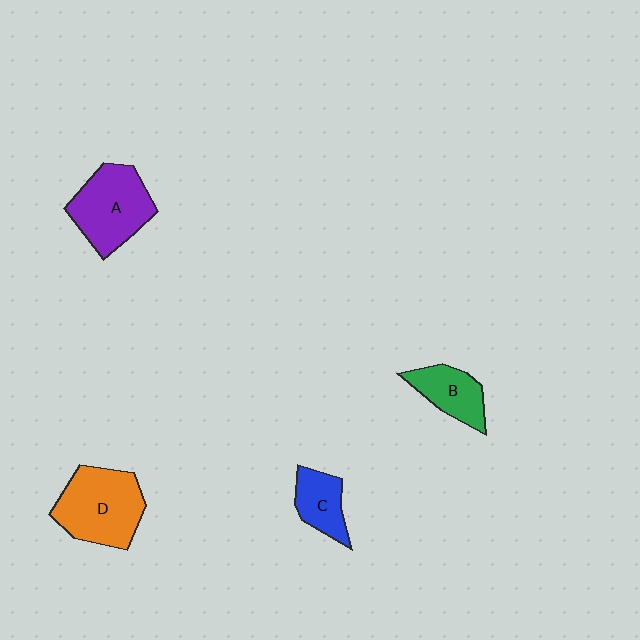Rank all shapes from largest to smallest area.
From largest to smallest: D (orange), A (purple), B (green), C (blue).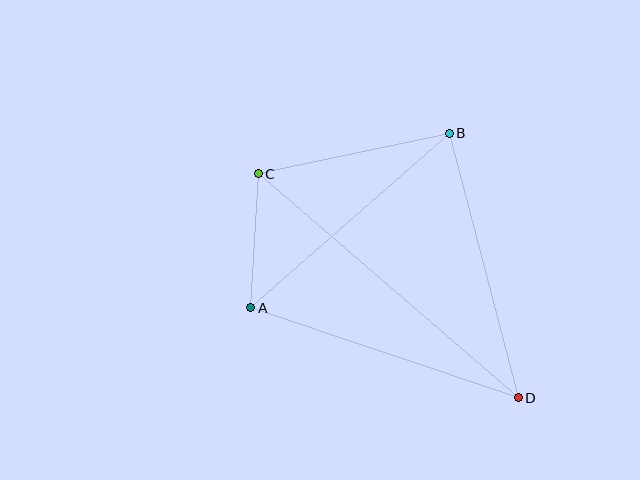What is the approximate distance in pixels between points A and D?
The distance between A and D is approximately 282 pixels.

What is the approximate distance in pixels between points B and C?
The distance between B and C is approximately 195 pixels.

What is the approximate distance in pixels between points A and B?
The distance between A and B is approximately 264 pixels.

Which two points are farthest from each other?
Points C and D are farthest from each other.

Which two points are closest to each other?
Points A and C are closest to each other.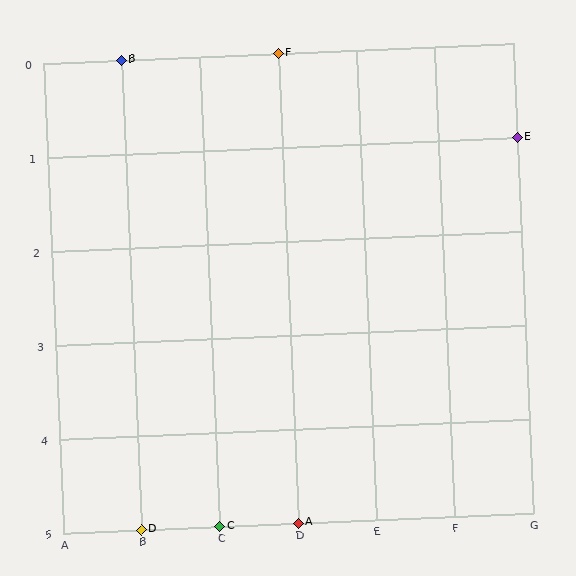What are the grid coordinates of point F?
Point F is at grid coordinates (D, 0).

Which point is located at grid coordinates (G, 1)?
Point E is at (G, 1).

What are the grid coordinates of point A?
Point A is at grid coordinates (D, 5).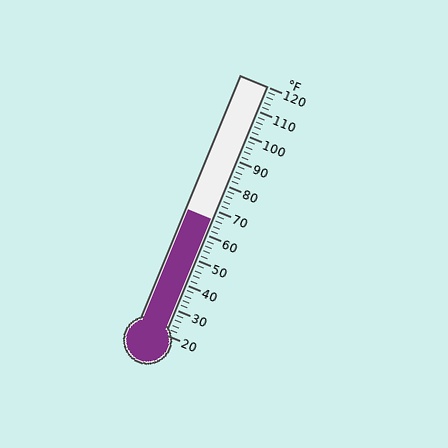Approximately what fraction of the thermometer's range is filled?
The thermometer is filled to approximately 45% of its range.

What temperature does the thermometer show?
The thermometer shows approximately 66°F.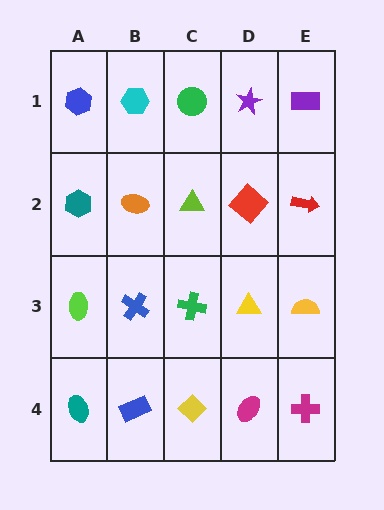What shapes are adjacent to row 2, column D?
A purple star (row 1, column D), a yellow triangle (row 3, column D), a lime triangle (row 2, column C), a red arrow (row 2, column E).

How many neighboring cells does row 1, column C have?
3.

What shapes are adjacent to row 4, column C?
A green cross (row 3, column C), a blue rectangle (row 4, column B), a magenta ellipse (row 4, column D).